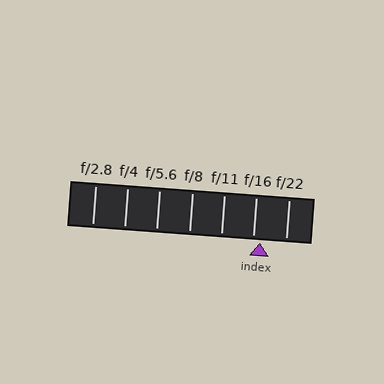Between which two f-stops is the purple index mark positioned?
The index mark is between f/16 and f/22.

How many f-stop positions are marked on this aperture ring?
There are 7 f-stop positions marked.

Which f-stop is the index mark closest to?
The index mark is closest to f/16.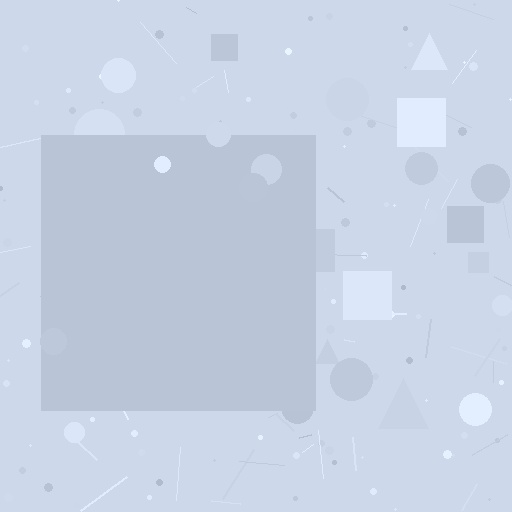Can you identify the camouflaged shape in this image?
The camouflaged shape is a square.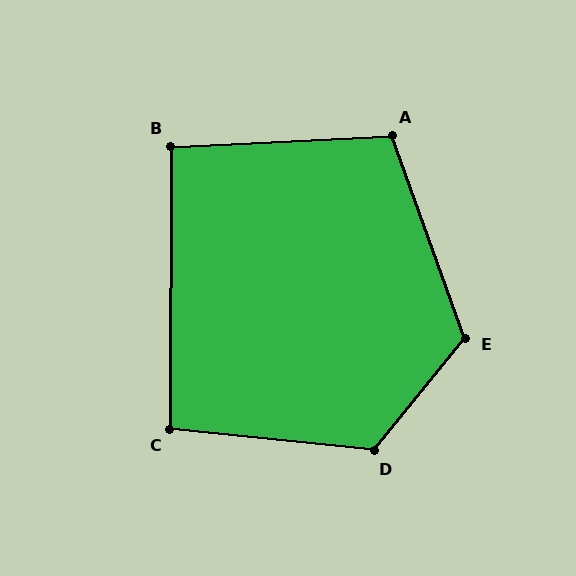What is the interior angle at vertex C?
Approximately 96 degrees (obtuse).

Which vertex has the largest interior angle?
D, at approximately 123 degrees.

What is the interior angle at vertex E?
Approximately 121 degrees (obtuse).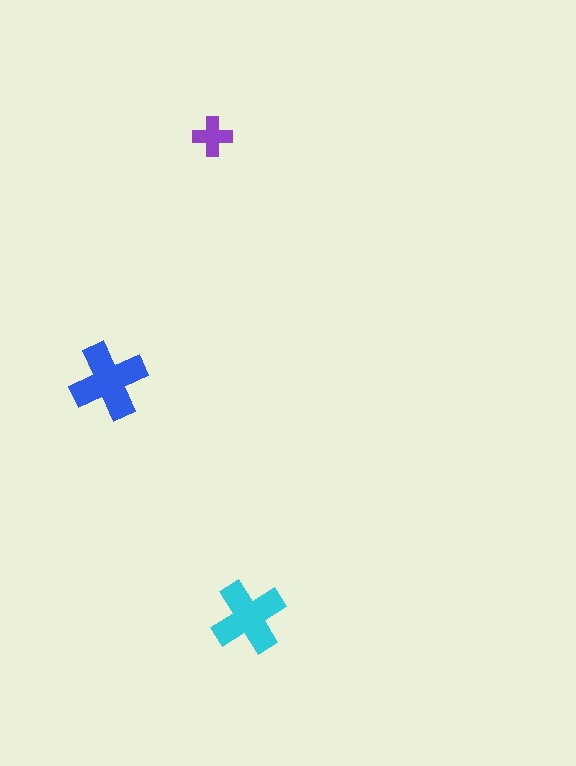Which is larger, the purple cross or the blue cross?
The blue one.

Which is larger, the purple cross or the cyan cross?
The cyan one.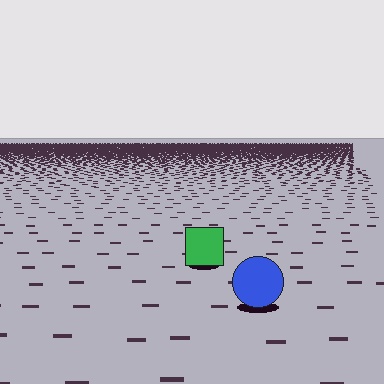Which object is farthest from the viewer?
The green square is farthest from the viewer. It appears smaller and the ground texture around it is denser.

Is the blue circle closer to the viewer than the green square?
Yes. The blue circle is closer — you can tell from the texture gradient: the ground texture is coarser near it.